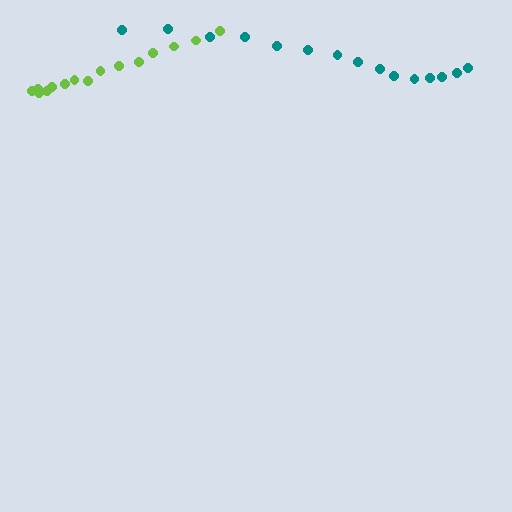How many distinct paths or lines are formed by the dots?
There are 2 distinct paths.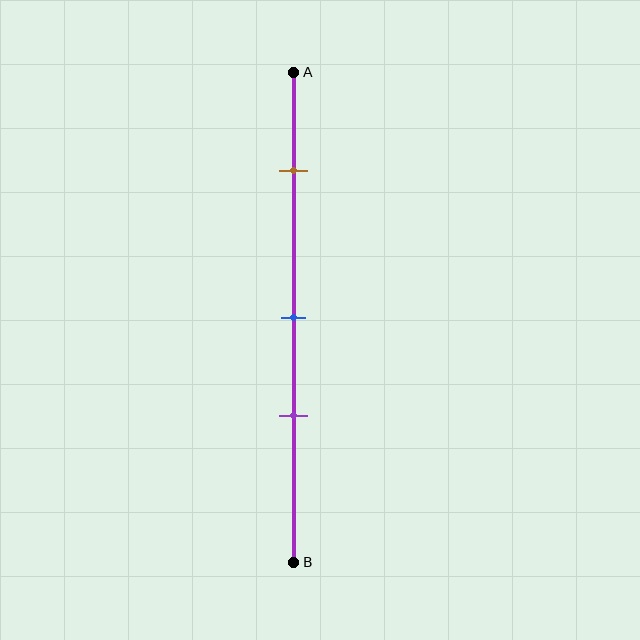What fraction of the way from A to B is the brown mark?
The brown mark is approximately 20% (0.2) of the way from A to B.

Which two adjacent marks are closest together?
The blue and purple marks are the closest adjacent pair.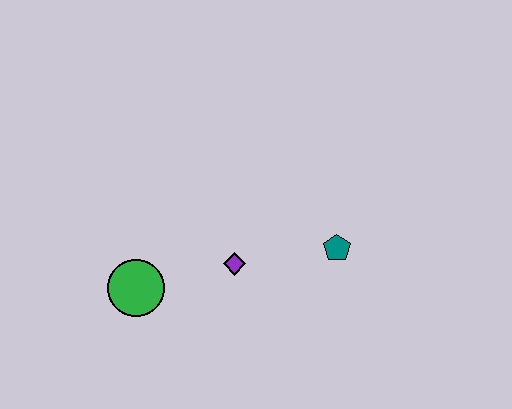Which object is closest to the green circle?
The purple diamond is closest to the green circle.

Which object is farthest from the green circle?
The teal pentagon is farthest from the green circle.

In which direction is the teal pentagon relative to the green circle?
The teal pentagon is to the right of the green circle.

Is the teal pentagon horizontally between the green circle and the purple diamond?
No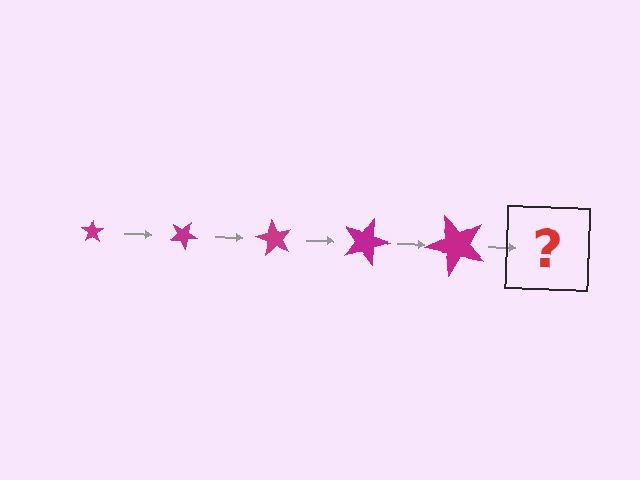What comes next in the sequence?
The next element should be a star, larger than the previous one and rotated 150 degrees from the start.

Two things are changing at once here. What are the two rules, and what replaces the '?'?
The two rules are that the star grows larger each step and it rotates 30 degrees each step. The '?' should be a star, larger than the previous one and rotated 150 degrees from the start.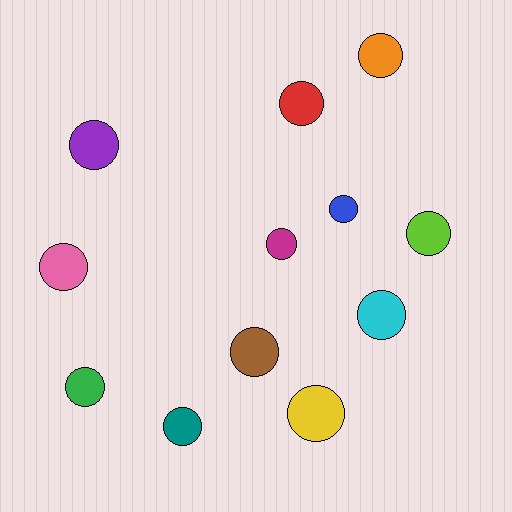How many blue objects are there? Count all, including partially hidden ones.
There is 1 blue object.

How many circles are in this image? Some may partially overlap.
There are 12 circles.